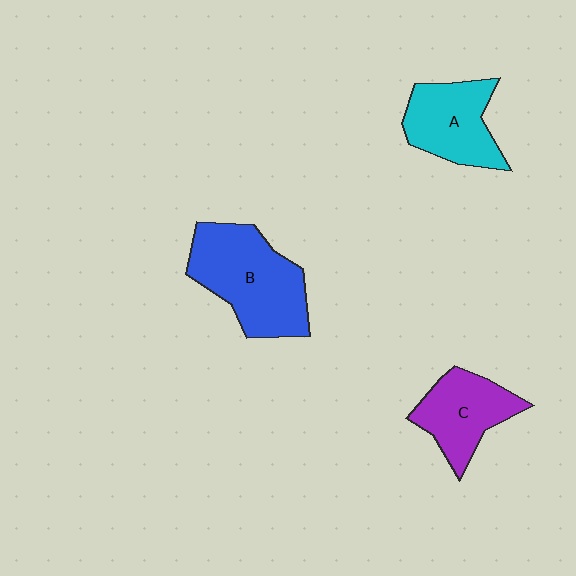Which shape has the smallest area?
Shape C (purple).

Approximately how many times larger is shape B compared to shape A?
Approximately 1.4 times.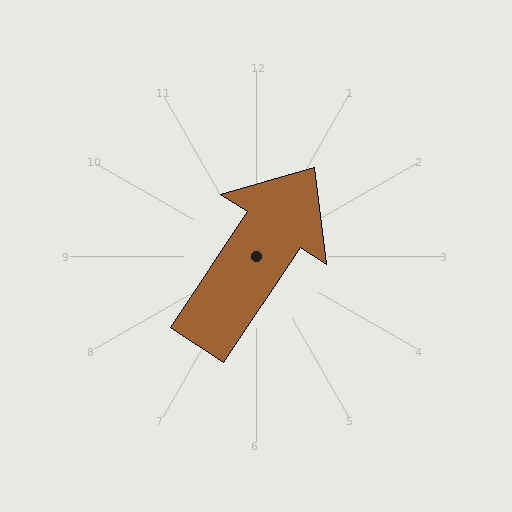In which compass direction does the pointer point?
Northeast.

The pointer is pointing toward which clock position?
Roughly 1 o'clock.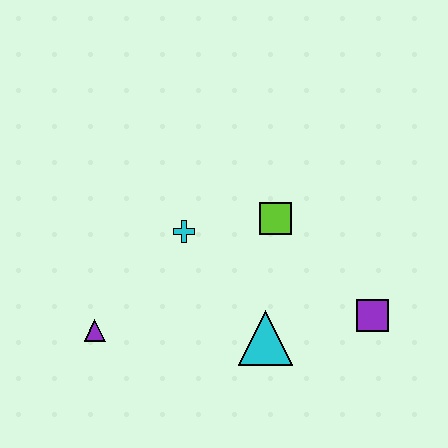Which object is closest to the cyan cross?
The lime square is closest to the cyan cross.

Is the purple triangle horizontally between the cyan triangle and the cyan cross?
No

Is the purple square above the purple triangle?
Yes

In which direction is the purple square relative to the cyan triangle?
The purple square is to the right of the cyan triangle.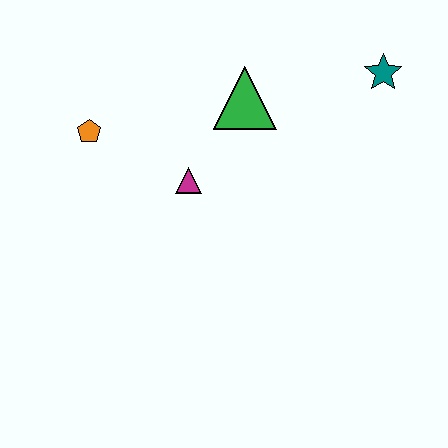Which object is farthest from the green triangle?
The orange pentagon is farthest from the green triangle.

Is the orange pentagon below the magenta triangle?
No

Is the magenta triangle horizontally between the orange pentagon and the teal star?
Yes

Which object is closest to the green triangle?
The magenta triangle is closest to the green triangle.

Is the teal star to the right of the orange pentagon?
Yes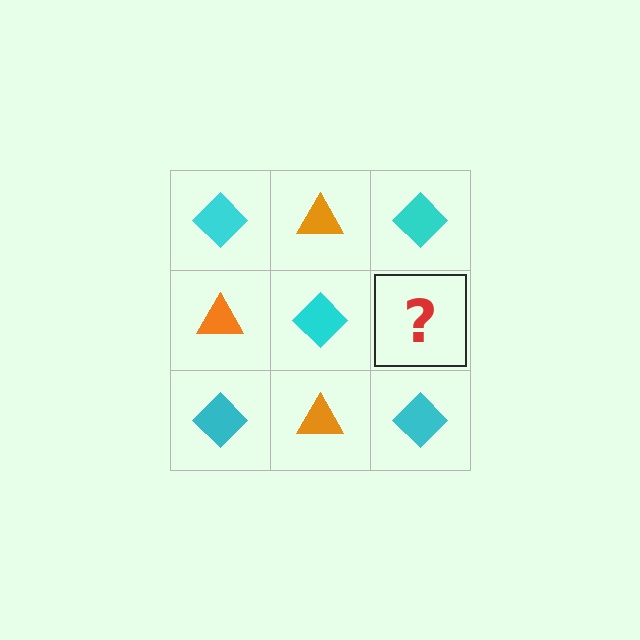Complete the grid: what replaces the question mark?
The question mark should be replaced with an orange triangle.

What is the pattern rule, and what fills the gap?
The rule is that it alternates cyan diamond and orange triangle in a checkerboard pattern. The gap should be filled with an orange triangle.